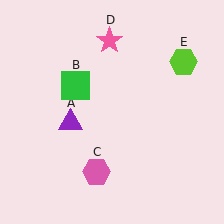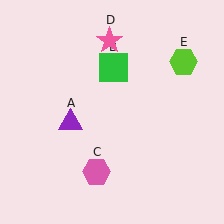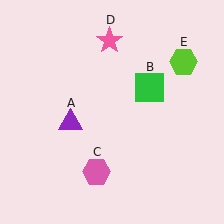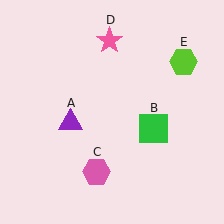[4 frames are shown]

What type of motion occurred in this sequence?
The green square (object B) rotated clockwise around the center of the scene.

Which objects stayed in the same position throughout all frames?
Purple triangle (object A) and pink hexagon (object C) and pink star (object D) and lime hexagon (object E) remained stationary.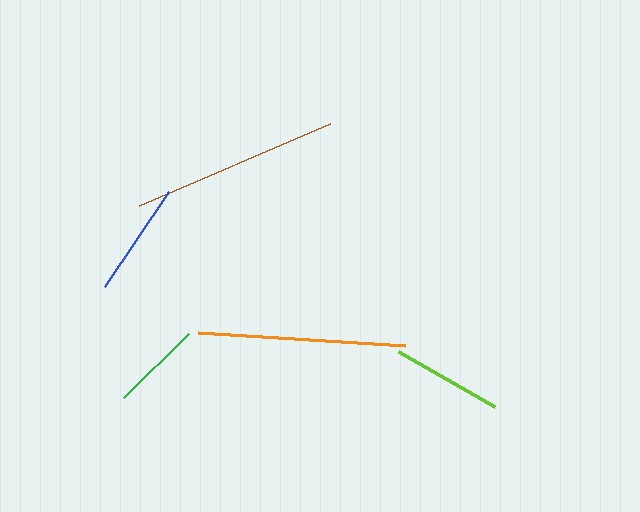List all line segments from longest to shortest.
From longest to shortest: orange, brown, blue, lime, green.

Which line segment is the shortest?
The green line is the shortest at approximately 91 pixels.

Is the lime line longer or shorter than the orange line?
The orange line is longer than the lime line.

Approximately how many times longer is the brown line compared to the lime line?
The brown line is approximately 1.9 times the length of the lime line.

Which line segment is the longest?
The orange line is the longest at approximately 207 pixels.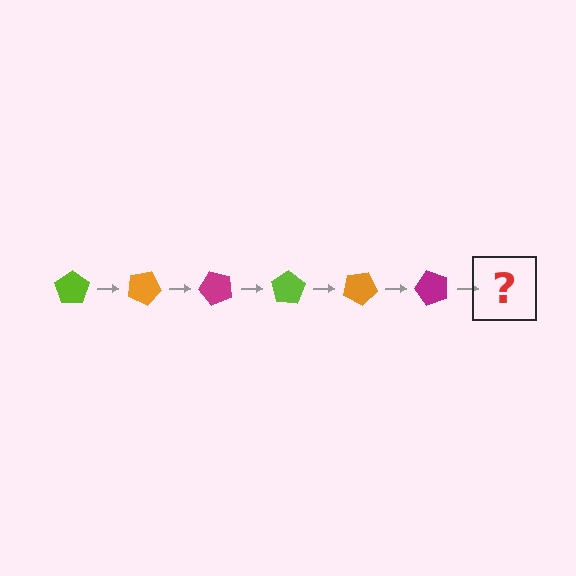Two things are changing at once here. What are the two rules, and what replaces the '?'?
The two rules are that it rotates 25 degrees each step and the color cycles through lime, orange, and magenta. The '?' should be a lime pentagon, rotated 150 degrees from the start.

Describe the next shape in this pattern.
It should be a lime pentagon, rotated 150 degrees from the start.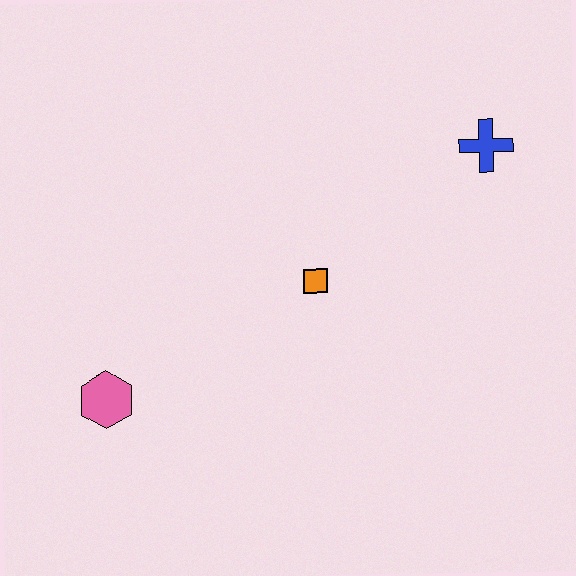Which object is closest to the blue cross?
The orange square is closest to the blue cross.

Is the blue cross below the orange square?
No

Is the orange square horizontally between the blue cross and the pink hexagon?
Yes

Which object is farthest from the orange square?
The pink hexagon is farthest from the orange square.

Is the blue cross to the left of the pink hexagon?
No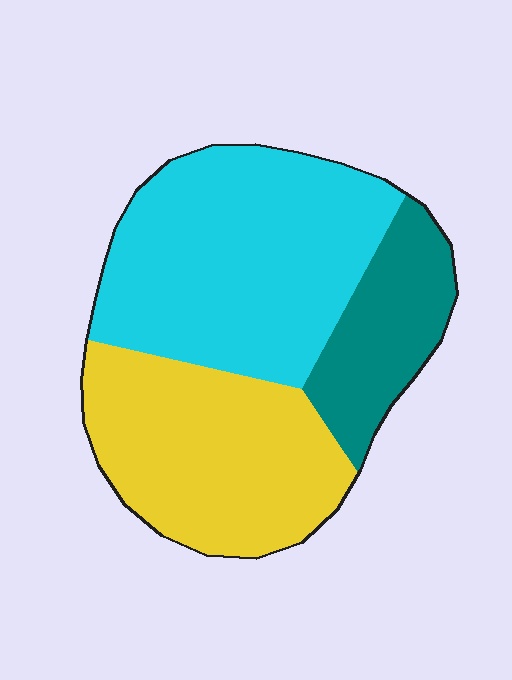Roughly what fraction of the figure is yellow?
Yellow covers roughly 35% of the figure.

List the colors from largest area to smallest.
From largest to smallest: cyan, yellow, teal.